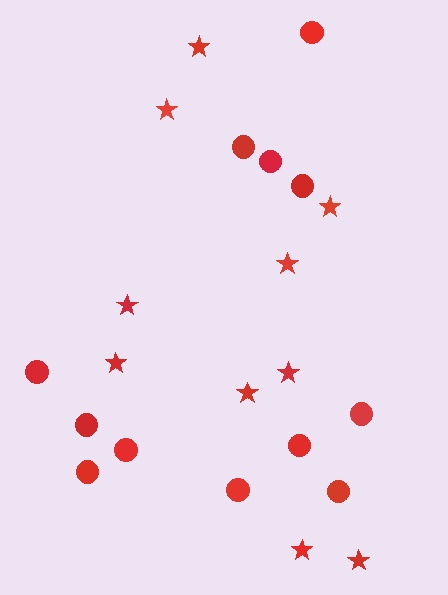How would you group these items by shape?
There are 2 groups: one group of stars (10) and one group of circles (12).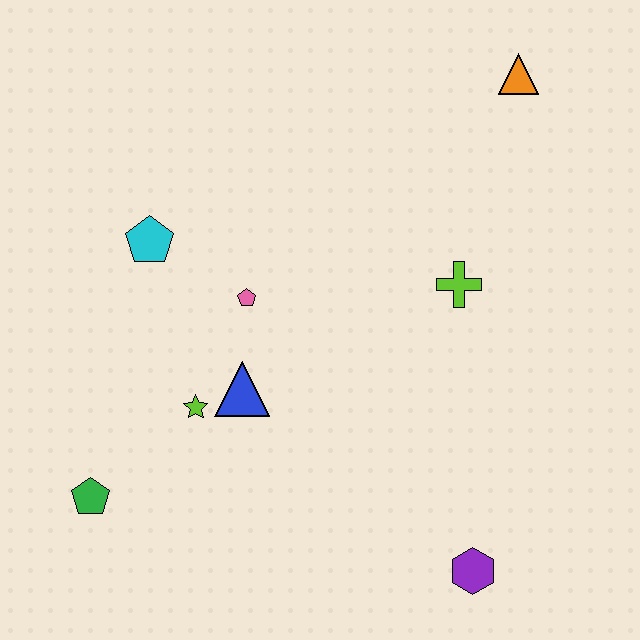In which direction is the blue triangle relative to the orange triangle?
The blue triangle is below the orange triangle.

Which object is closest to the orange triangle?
The lime cross is closest to the orange triangle.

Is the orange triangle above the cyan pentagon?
Yes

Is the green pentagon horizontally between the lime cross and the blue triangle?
No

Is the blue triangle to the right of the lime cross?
No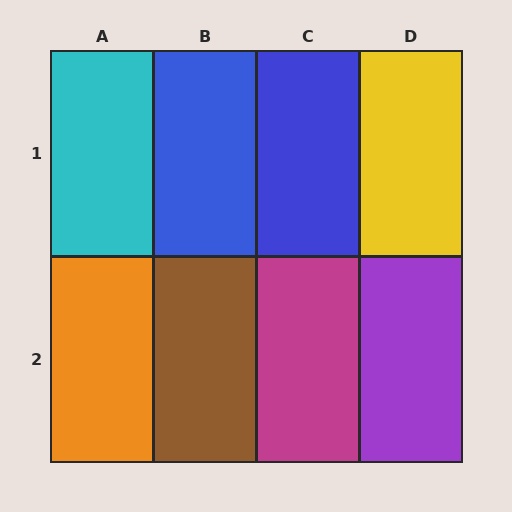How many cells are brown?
1 cell is brown.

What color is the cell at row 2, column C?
Magenta.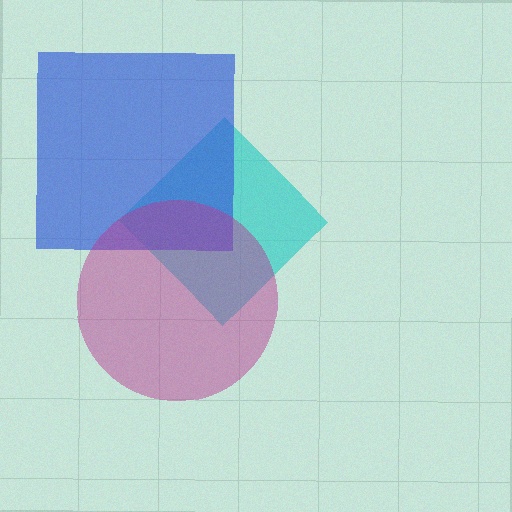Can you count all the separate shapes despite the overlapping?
Yes, there are 3 separate shapes.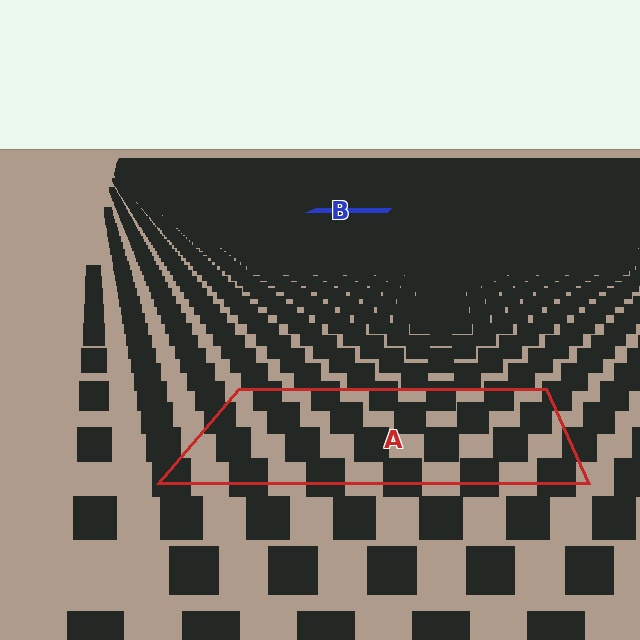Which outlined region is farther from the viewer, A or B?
Region B is farther from the viewer — the texture elements inside it appear smaller and more densely packed.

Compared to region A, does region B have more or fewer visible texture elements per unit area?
Region B has more texture elements per unit area — they are packed more densely because it is farther away.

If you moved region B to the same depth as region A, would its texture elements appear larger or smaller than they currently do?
They would appear larger. At a closer depth, the same texture elements are projected at a bigger on-screen size.